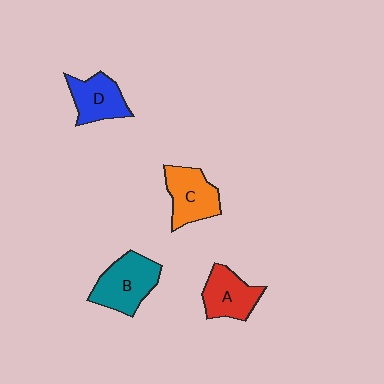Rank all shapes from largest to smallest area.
From largest to smallest: B (teal), C (orange), A (red), D (blue).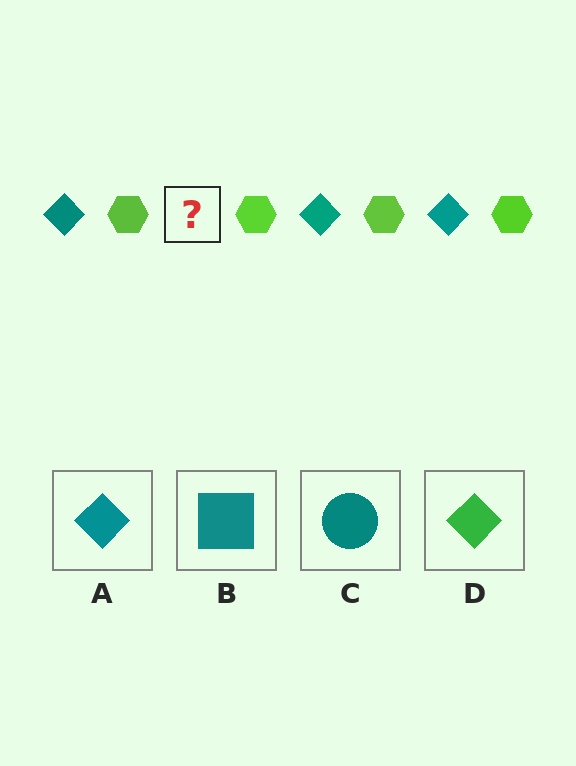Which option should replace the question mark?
Option A.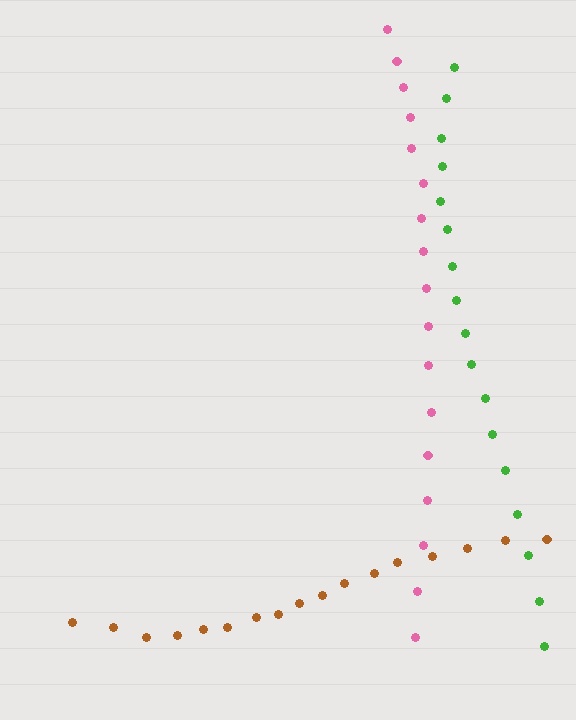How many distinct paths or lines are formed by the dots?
There are 3 distinct paths.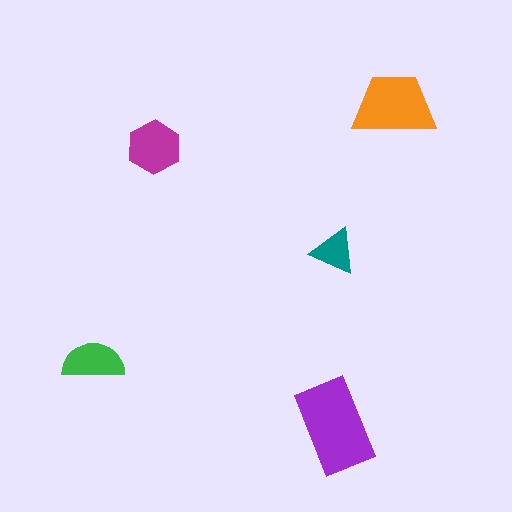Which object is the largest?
The purple rectangle.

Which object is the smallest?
The teal triangle.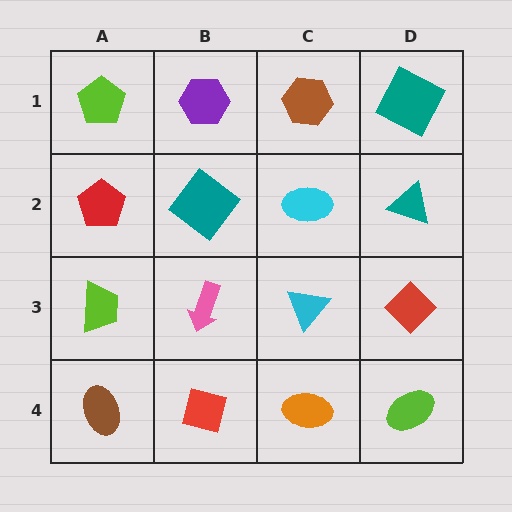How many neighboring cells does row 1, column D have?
2.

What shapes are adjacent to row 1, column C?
A cyan ellipse (row 2, column C), a purple hexagon (row 1, column B), a teal square (row 1, column D).